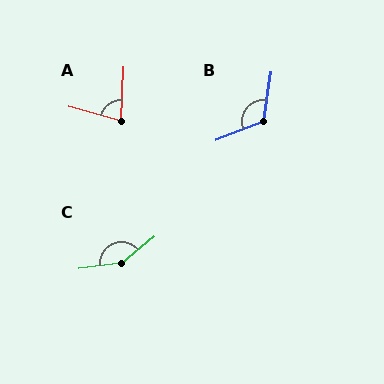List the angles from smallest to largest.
A (77°), B (120°), C (147°).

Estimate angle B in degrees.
Approximately 120 degrees.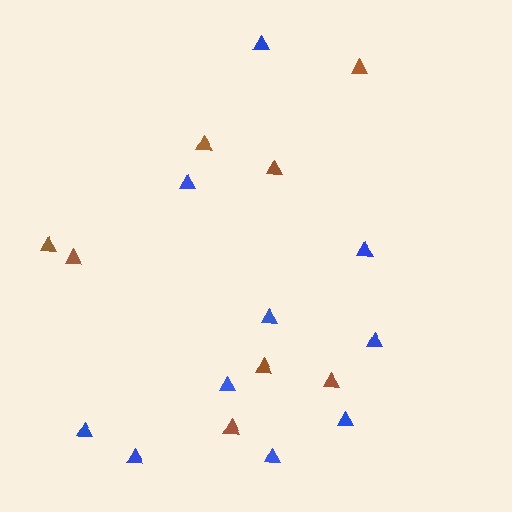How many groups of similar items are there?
There are 2 groups: one group of brown triangles (8) and one group of blue triangles (10).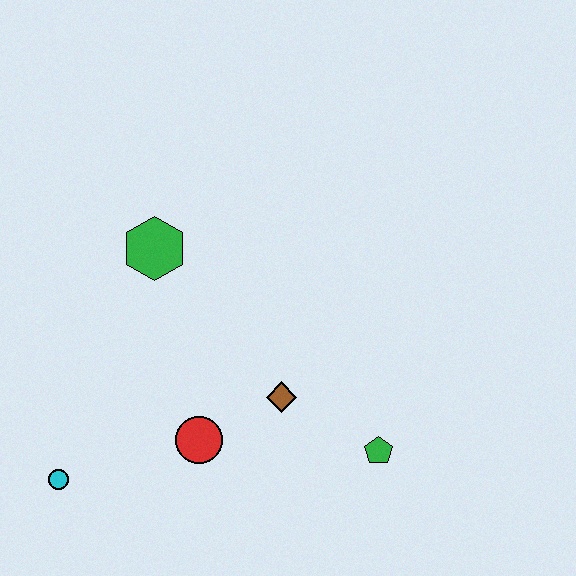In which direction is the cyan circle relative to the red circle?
The cyan circle is to the left of the red circle.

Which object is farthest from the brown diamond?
The cyan circle is farthest from the brown diamond.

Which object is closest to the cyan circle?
The red circle is closest to the cyan circle.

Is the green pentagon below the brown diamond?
Yes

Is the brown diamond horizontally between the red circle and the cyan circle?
No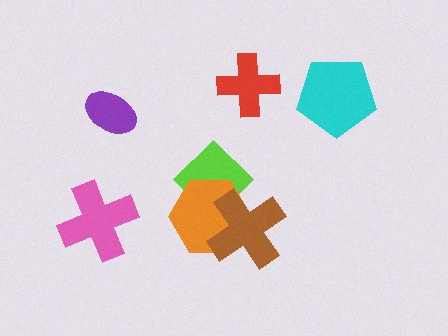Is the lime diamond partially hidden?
Yes, it is partially covered by another shape.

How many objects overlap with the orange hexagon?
2 objects overlap with the orange hexagon.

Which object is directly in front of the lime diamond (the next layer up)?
The orange hexagon is directly in front of the lime diamond.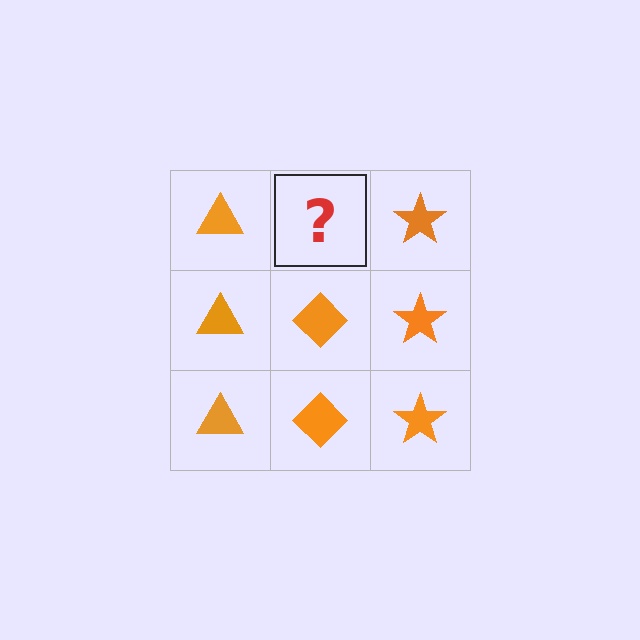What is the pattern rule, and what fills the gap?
The rule is that each column has a consistent shape. The gap should be filled with an orange diamond.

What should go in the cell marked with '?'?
The missing cell should contain an orange diamond.